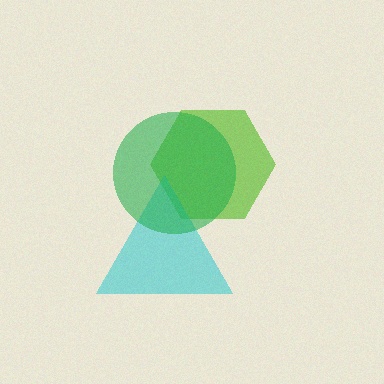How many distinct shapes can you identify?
There are 3 distinct shapes: a lime hexagon, a cyan triangle, a green circle.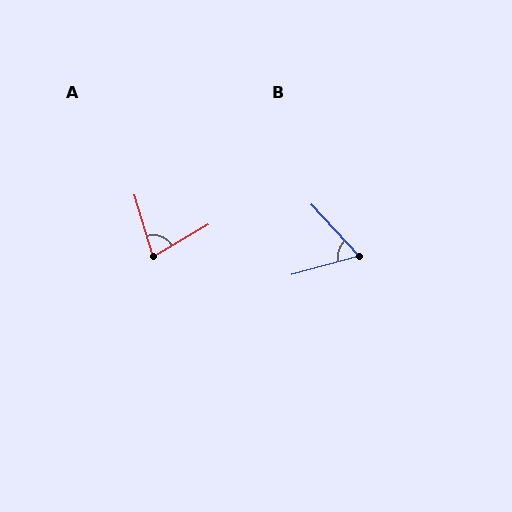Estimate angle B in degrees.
Approximately 63 degrees.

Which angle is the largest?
A, at approximately 77 degrees.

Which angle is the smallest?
B, at approximately 63 degrees.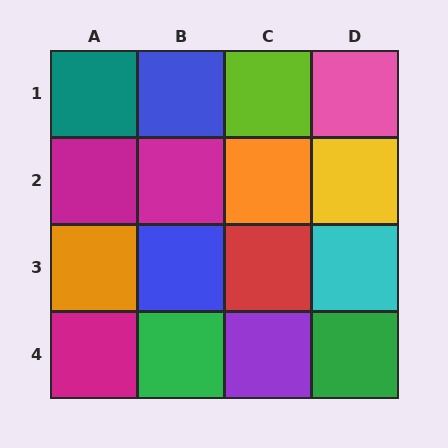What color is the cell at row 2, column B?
Magenta.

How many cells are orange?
2 cells are orange.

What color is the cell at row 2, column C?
Orange.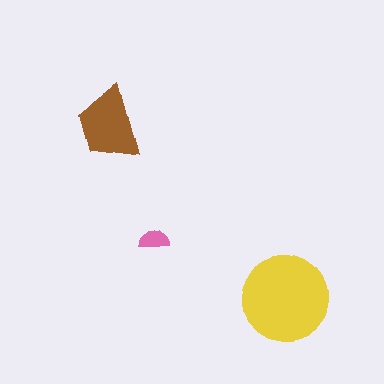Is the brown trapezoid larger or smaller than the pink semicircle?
Larger.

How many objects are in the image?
There are 3 objects in the image.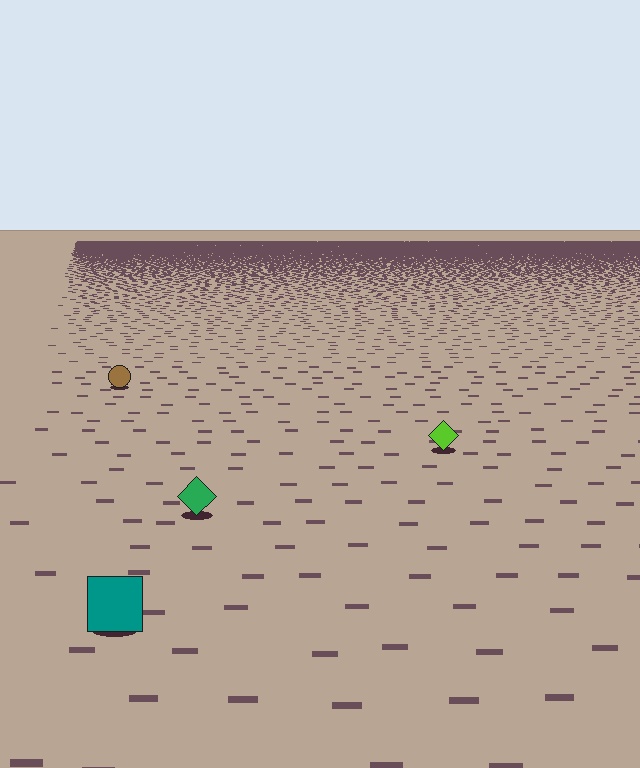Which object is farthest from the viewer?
The brown circle is farthest from the viewer. It appears smaller and the ground texture around it is denser.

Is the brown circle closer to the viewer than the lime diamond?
No. The lime diamond is closer — you can tell from the texture gradient: the ground texture is coarser near it.